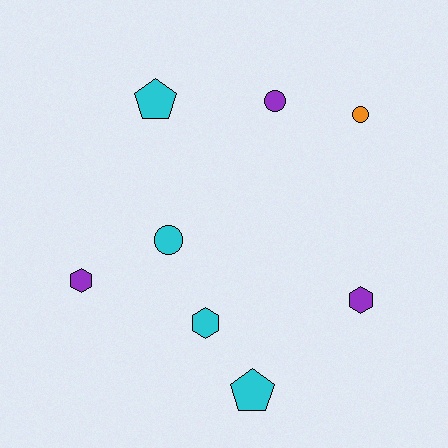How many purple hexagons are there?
There are 2 purple hexagons.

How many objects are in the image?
There are 8 objects.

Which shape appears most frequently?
Hexagon, with 3 objects.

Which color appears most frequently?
Cyan, with 4 objects.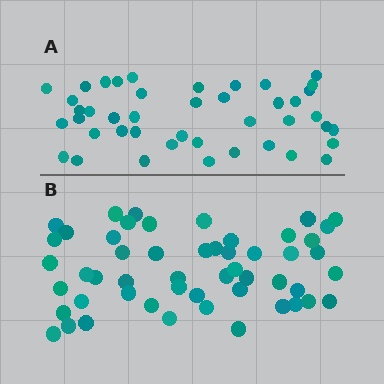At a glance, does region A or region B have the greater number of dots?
Region B (the bottom region) has more dots.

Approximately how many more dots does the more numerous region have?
Region B has roughly 8 or so more dots than region A.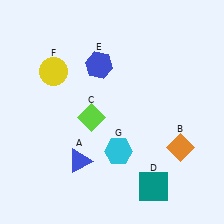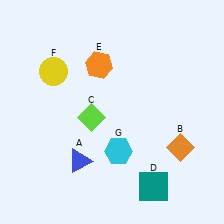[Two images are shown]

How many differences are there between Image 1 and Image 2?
There is 1 difference between the two images.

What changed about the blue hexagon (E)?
In Image 1, E is blue. In Image 2, it changed to orange.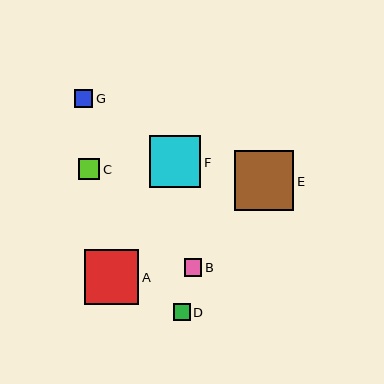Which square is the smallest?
Square D is the smallest with a size of approximately 17 pixels.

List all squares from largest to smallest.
From largest to smallest: E, A, F, C, G, B, D.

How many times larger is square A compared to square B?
Square A is approximately 3.1 times the size of square B.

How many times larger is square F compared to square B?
Square F is approximately 2.9 times the size of square B.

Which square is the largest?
Square E is the largest with a size of approximately 60 pixels.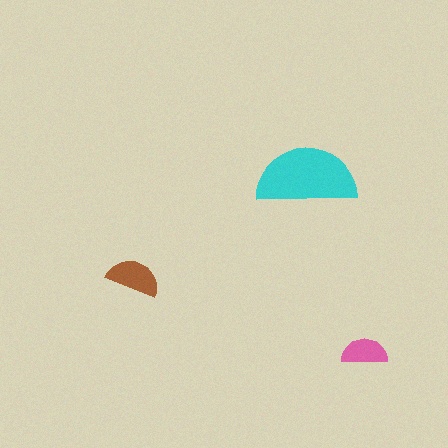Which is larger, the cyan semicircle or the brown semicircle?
The cyan one.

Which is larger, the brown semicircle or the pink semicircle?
The brown one.